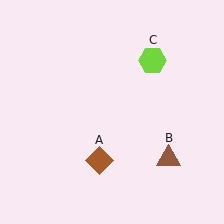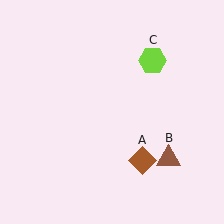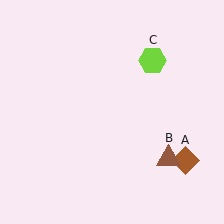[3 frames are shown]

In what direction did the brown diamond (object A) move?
The brown diamond (object A) moved right.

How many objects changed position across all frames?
1 object changed position: brown diamond (object A).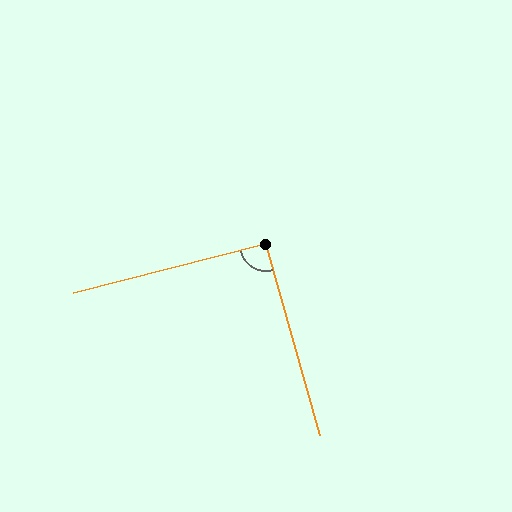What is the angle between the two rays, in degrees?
Approximately 92 degrees.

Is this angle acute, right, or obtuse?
It is approximately a right angle.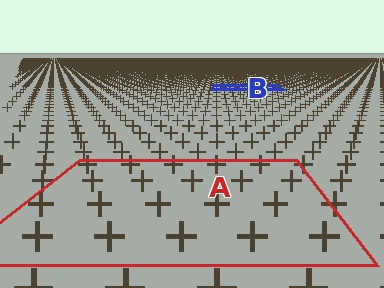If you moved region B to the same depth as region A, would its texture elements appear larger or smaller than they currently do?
They would appear larger. At a closer depth, the same texture elements are projected at a bigger on-screen size.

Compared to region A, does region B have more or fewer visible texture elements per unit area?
Region B has more texture elements per unit area — they are packed more densely because it is farther away.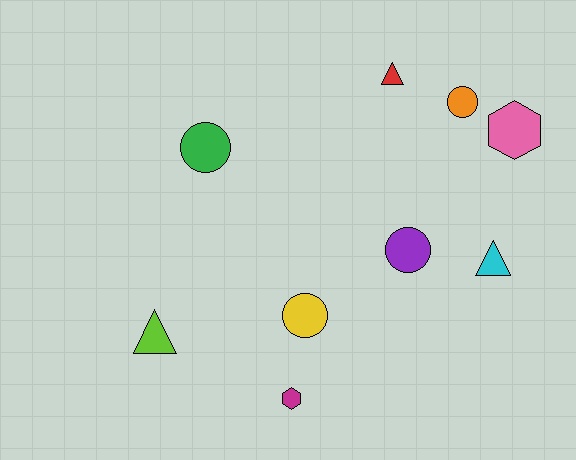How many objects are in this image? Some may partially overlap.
There are 9 objects.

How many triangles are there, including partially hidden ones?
There are 3 triangles.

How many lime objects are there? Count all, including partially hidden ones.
There is 1 lime object.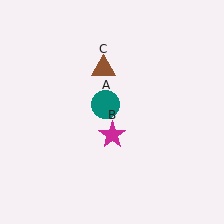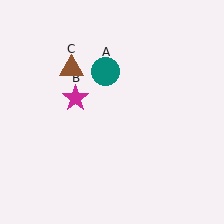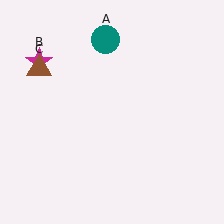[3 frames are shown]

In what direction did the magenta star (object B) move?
The magenta star (object B) moved up and to the left.